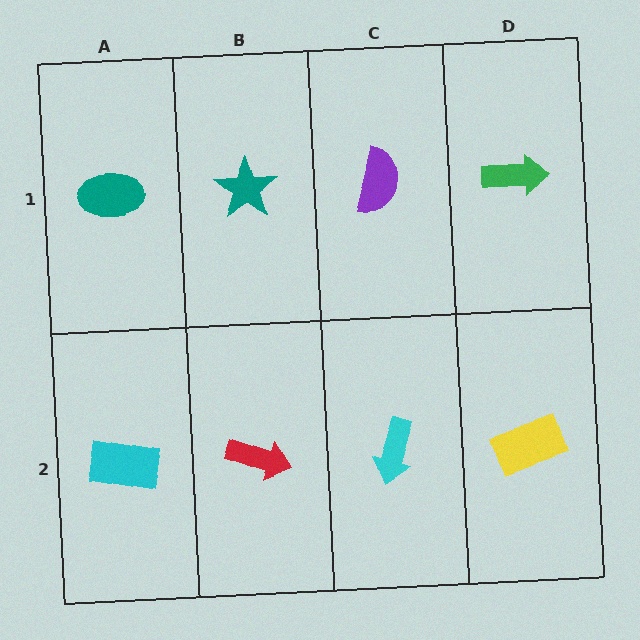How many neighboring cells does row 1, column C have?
3.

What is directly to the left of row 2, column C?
A red arrow.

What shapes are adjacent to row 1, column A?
A cyan rectangle (row 2, column A), a teal star (row 1, column B).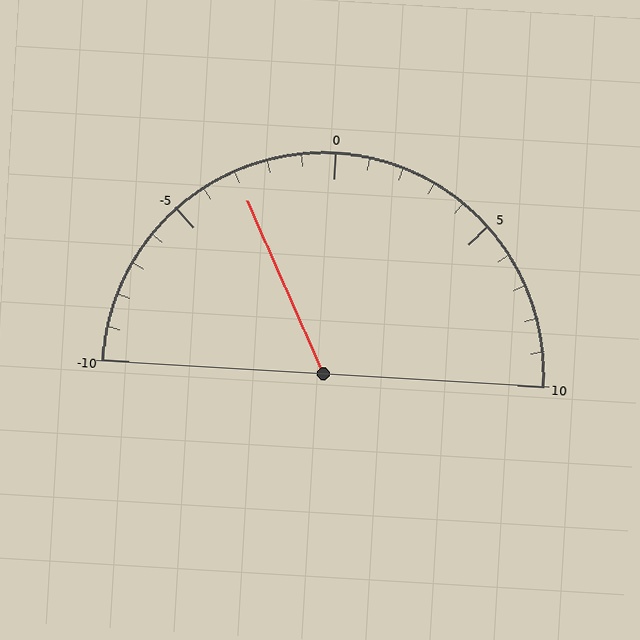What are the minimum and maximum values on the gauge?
The gauge ranges from -10 to 10.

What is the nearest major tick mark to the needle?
The nearest major tick mark is -5.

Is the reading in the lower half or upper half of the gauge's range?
The reading is in the lower half of the range (-10 to 10).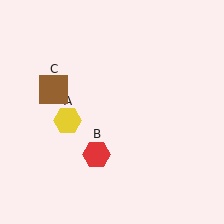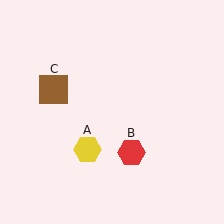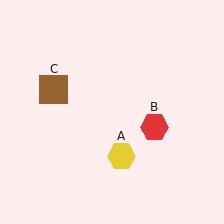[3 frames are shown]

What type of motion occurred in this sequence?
The yellow hexagon (object A), red hexagon (object B) rotated counterclockwise around the center of the scene.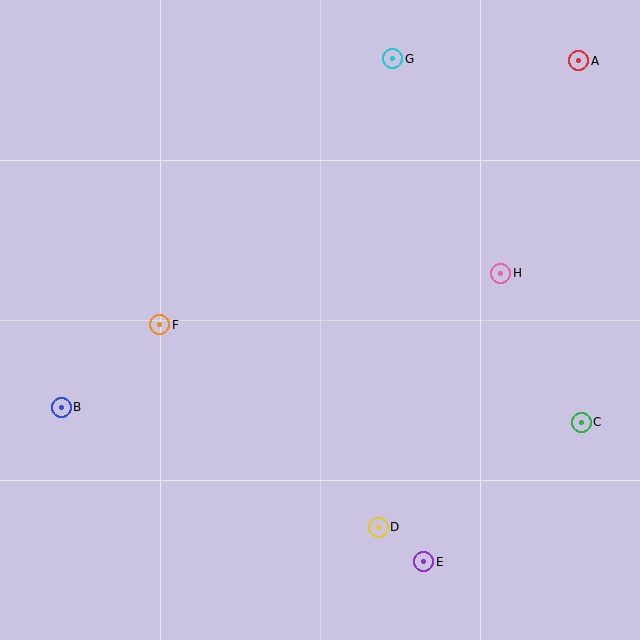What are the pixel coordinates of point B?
Point B is at (61, 407).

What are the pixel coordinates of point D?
Point D is at (378, 527).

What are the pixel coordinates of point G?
Point G is at (393, 59).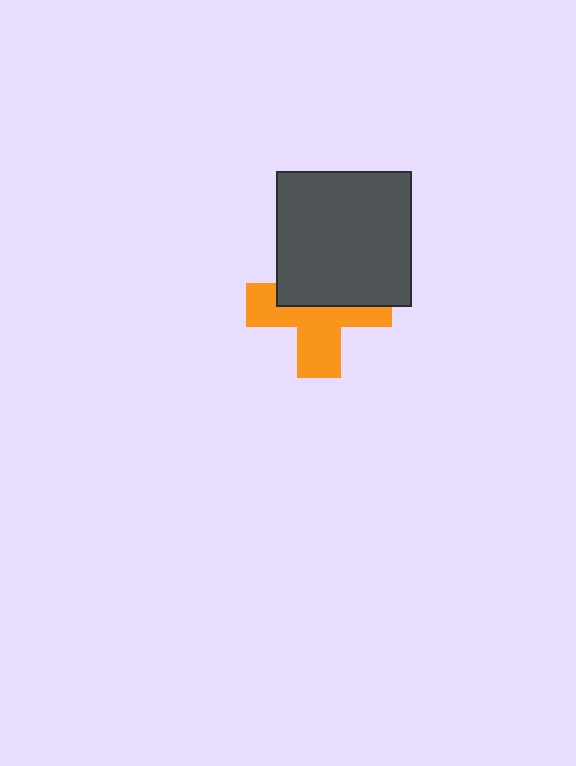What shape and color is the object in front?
The object in front is a dark gray square.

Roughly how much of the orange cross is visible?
About half of it is visible (roughly 54%).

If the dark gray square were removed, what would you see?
You would see the complete orange cross.